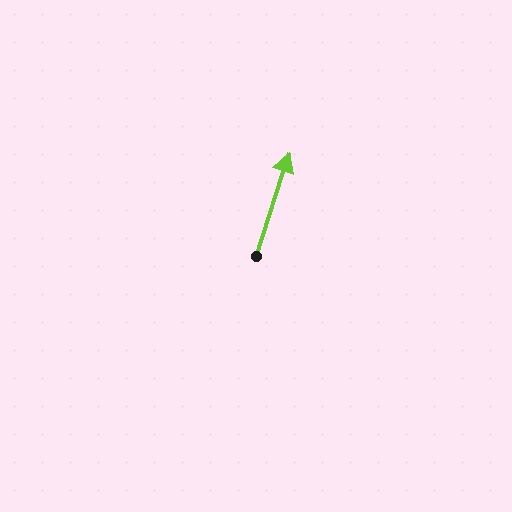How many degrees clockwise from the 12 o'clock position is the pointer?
Approximately 18 degrees.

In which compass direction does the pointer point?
North.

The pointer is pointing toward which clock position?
Roughly 1 o'clock.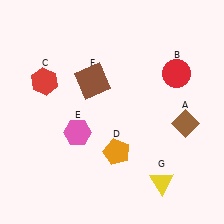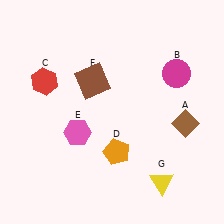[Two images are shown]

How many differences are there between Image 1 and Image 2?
There is 1 difference between the two images.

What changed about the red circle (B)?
In Image 1, B is red. In Image 2, it changed to magenta.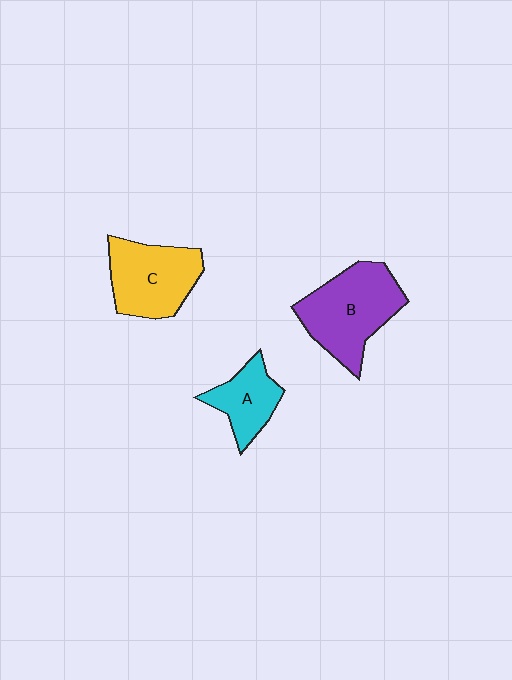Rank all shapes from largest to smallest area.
From largest to smallest: B (purple), C (yellow), A (cyan).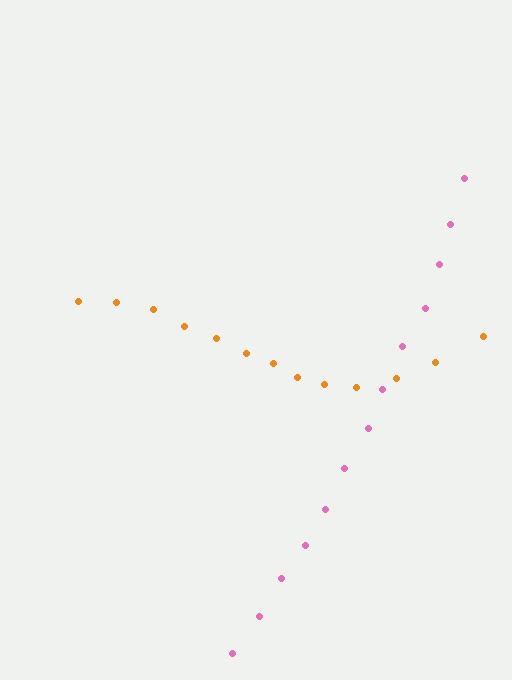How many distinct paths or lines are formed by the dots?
There are 2 distinct paths.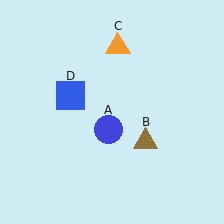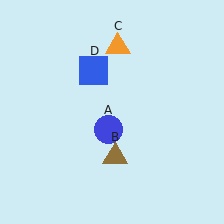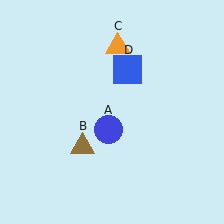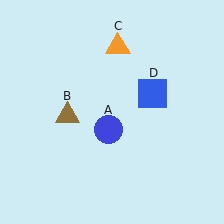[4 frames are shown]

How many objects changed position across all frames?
2 objects changed position: brown triangle (object B), blue square (object D).